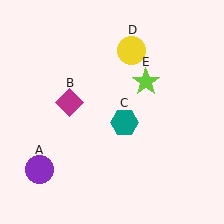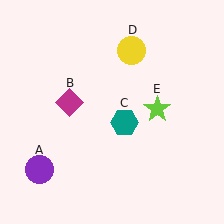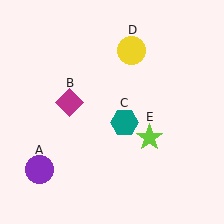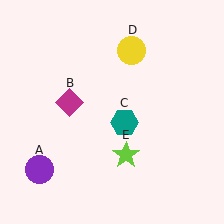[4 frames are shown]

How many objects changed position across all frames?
1 object changed position: lime star (object E).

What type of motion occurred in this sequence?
The lime star (object E) rotated clockwise around the center of the scene.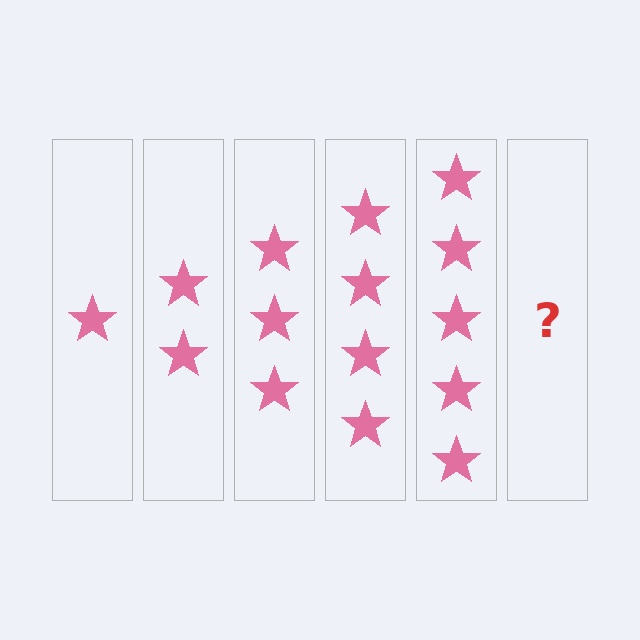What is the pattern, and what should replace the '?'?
The pattern is that each step adds one more star. The '?' should be 6 stars.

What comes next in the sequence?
The next element should be 6 stars.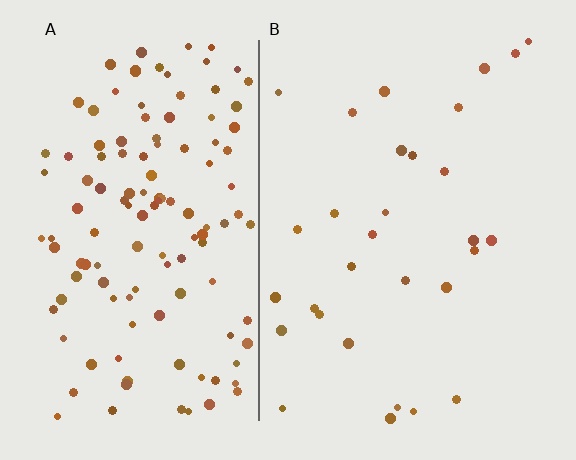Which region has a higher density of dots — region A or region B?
A (the left).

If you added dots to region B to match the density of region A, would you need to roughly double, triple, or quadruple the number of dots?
Approximately quadruple.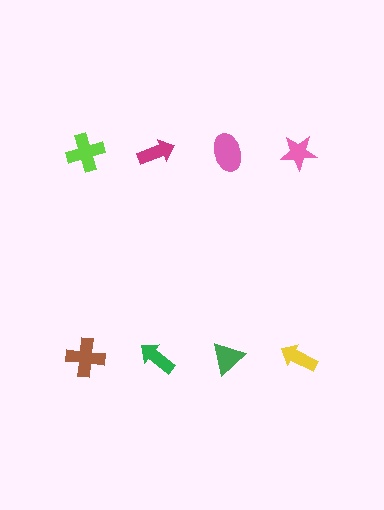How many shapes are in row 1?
4 shapes.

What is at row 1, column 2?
A magenta arrow.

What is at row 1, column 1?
A lime cross.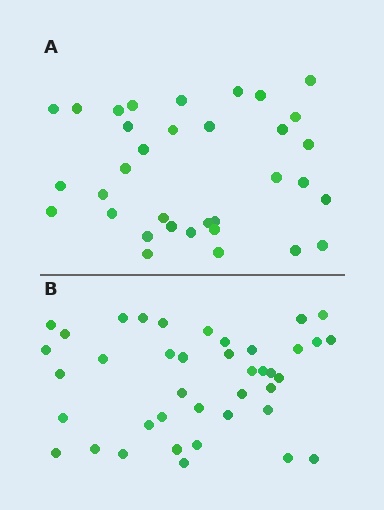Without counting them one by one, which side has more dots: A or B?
Region B (the bottom region) has more dots.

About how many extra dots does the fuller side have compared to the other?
Region B has about 6 more dots than region A.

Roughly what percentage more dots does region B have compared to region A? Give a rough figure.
About 20% more.